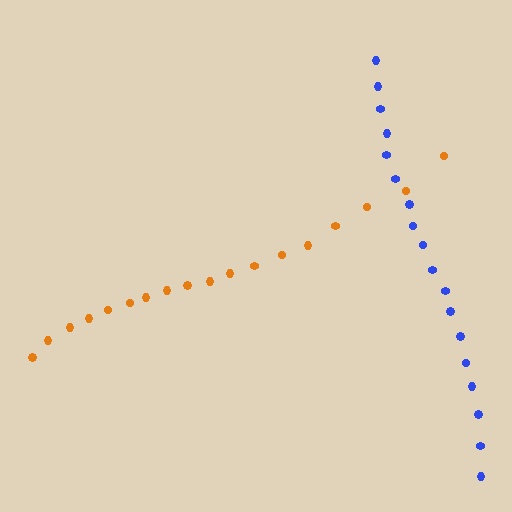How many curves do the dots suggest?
There are 2 distinct paths.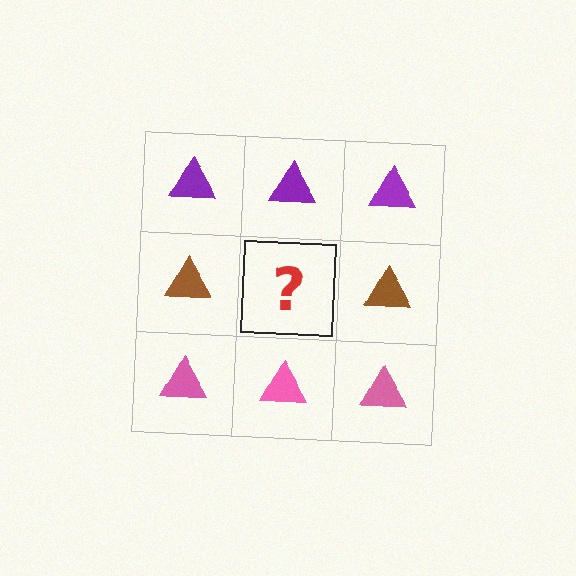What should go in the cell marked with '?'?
The missing cell should contain a brown triangle.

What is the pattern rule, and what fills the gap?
The rule is that each row has a consistent color. The gap should be filled with a brown triangle.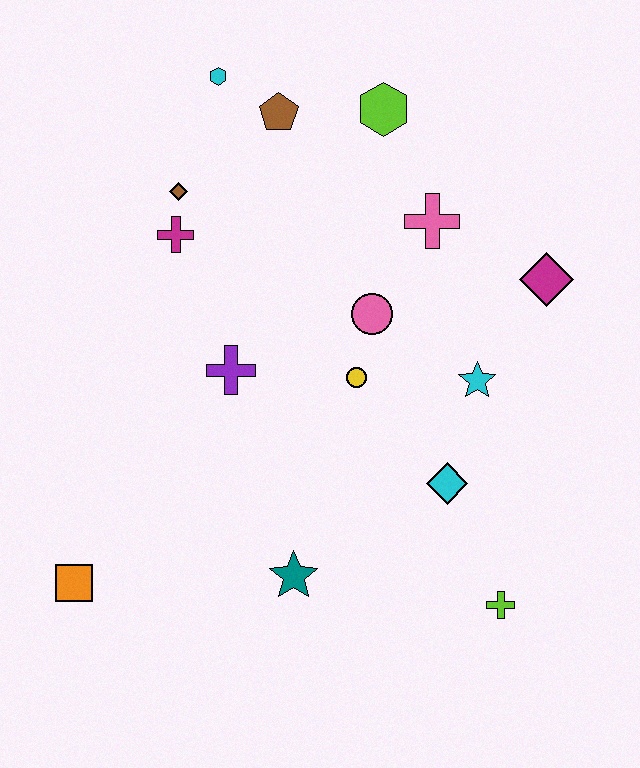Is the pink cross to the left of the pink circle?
No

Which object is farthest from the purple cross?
The lime cross is farthest from the purple cross.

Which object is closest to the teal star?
The cyan diamond is closest to the teal star.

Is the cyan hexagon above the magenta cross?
Yes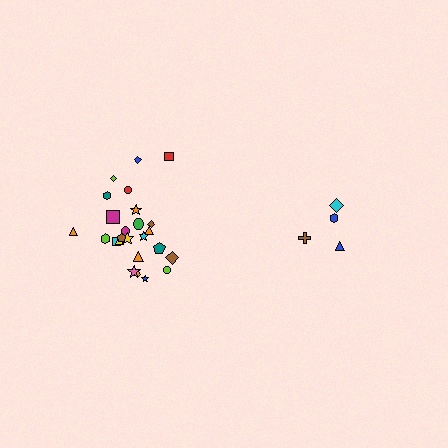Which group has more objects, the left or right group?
The left group.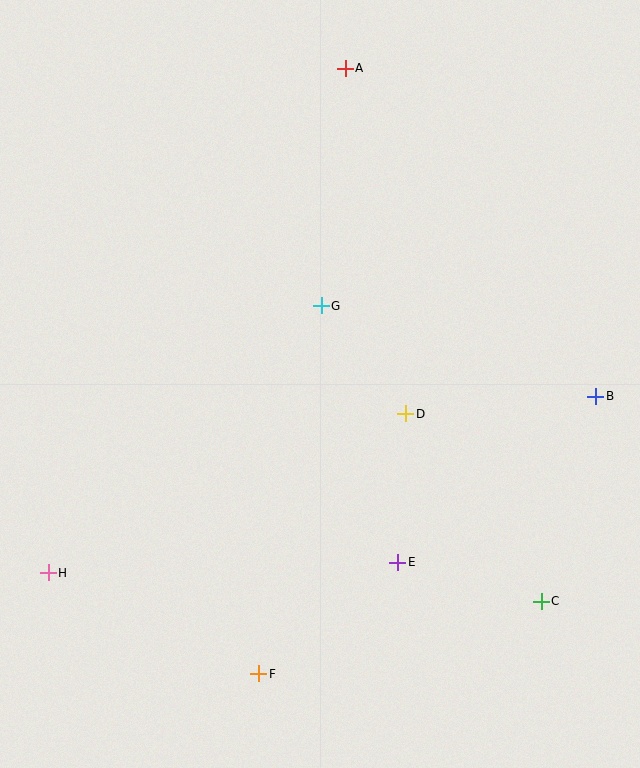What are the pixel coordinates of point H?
Point H is at (48, 573).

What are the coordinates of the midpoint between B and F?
The midpoint between B and F is at (427, 535).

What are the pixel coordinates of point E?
Point E is at (398, 562).